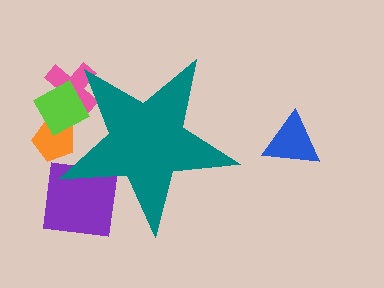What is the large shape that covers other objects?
A teal star.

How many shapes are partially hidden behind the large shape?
4 shapes are partially hidden.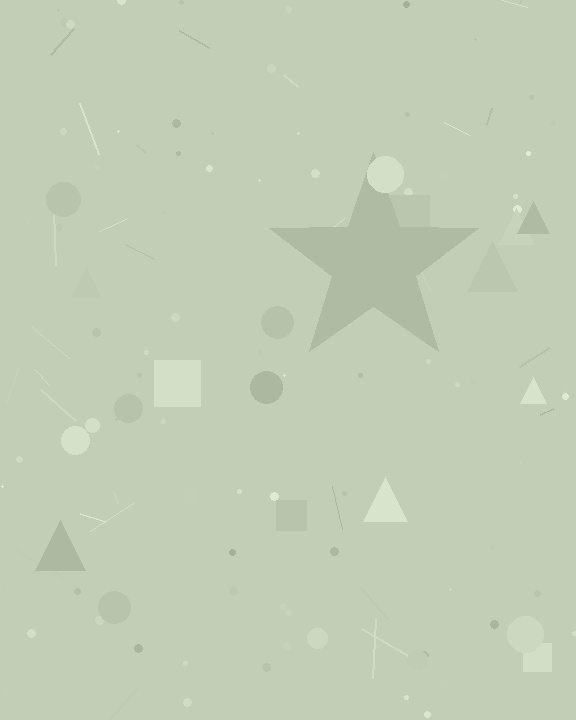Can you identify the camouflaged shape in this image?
The camouflaged shape is a star.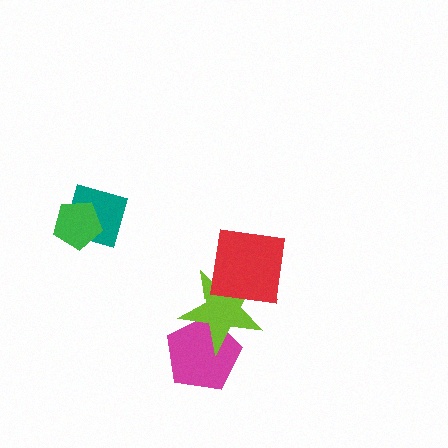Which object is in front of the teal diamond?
The green pentagon is in front of the teal diamond.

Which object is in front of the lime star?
The red square is in front of the lime star.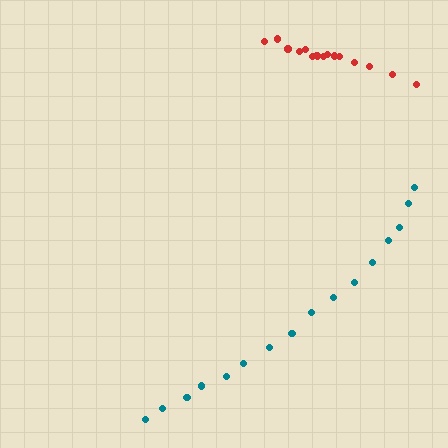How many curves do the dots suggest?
There are 2 distinct paths.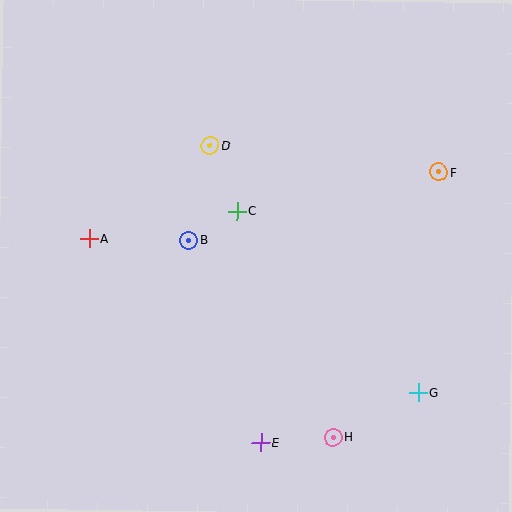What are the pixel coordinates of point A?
Point A is at (89, 238).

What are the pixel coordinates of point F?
Point F is at (439, 172).